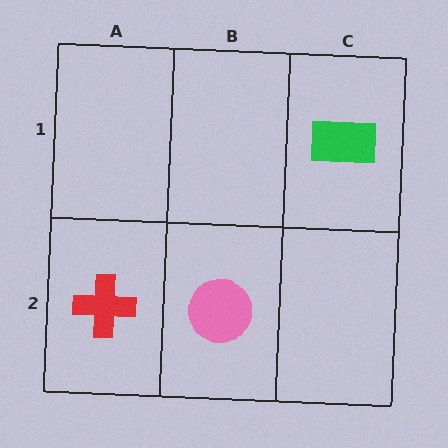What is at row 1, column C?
A green rectangle.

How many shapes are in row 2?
2 shapes.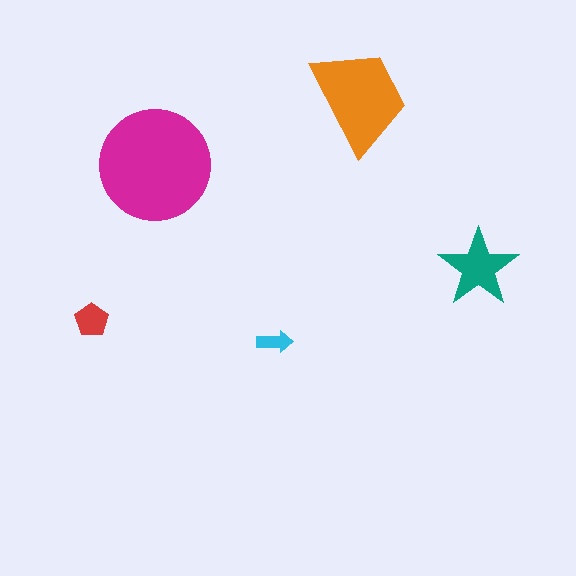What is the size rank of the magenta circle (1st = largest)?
1st.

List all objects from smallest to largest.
The cyan arrow, the red pentagon, the teal star, the orange trapezoid, the magenta circle.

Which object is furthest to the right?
The teal star is rightmost.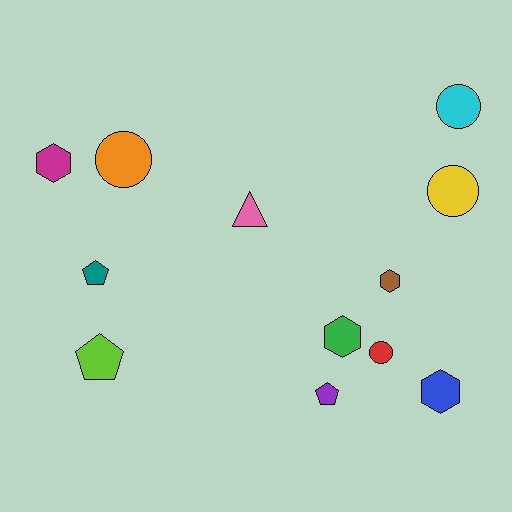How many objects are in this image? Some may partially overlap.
There are 12 objects.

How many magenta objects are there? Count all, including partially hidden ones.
There is 1 magenta object.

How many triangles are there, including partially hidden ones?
There is 1 triangle.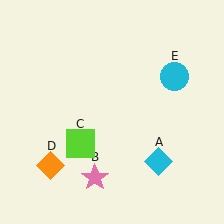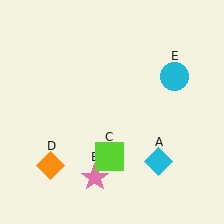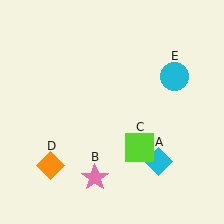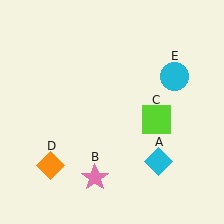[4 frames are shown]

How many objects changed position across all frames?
1 object changed position: lime square (object C).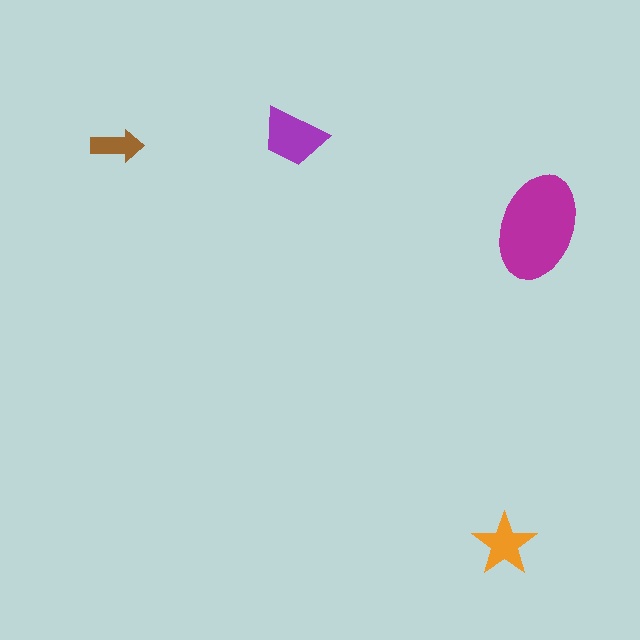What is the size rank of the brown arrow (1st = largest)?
4th.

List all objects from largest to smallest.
The magenta ellipse, the purple trapezoid, the orange star, the brown arrow.